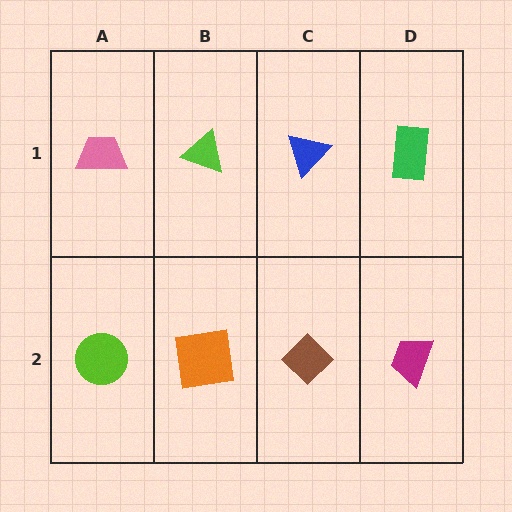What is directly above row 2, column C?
A blue triangle.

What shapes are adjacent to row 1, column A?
A lime circle (row 2, column A), a lime triangle (row 1, column B).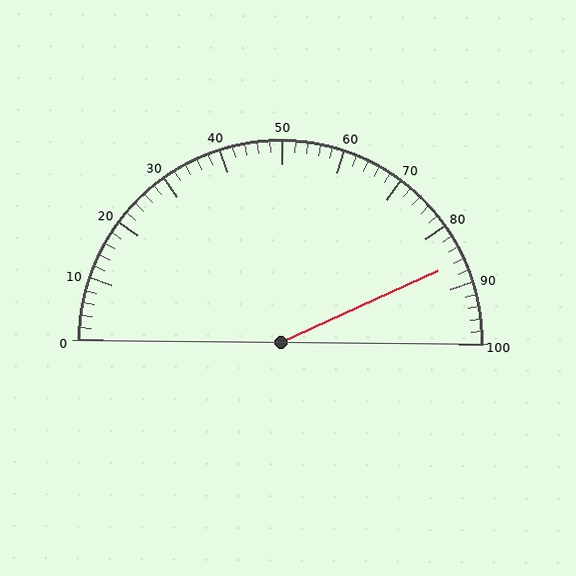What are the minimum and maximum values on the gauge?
The gauge ranges from 0 to 100.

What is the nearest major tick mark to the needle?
The nearest major tick mark is 90.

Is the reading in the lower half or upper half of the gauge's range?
The reading is in the upper half of the range (0 to 100).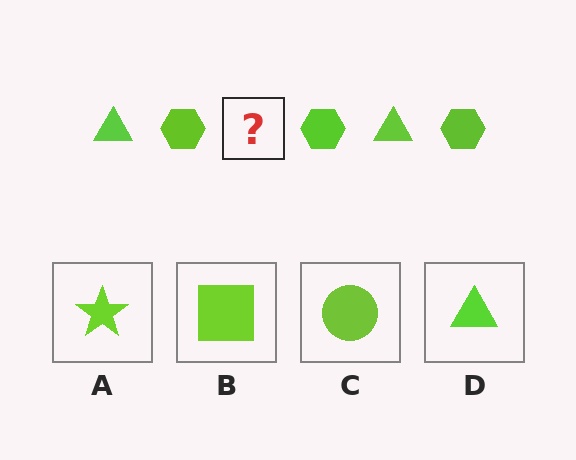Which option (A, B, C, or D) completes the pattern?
D.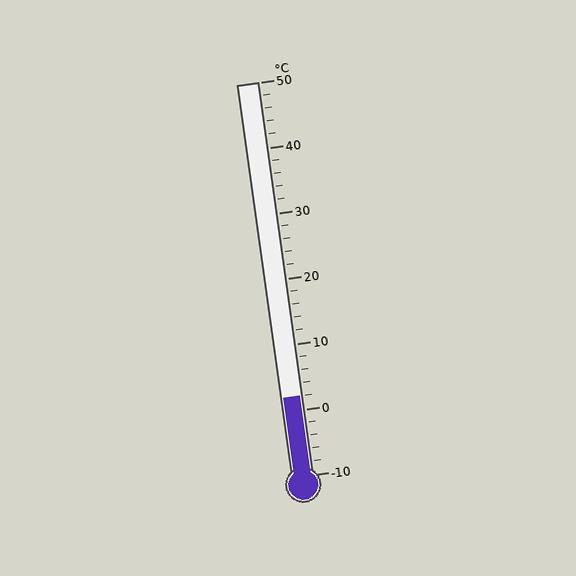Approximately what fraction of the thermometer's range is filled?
The thermometer is filled to approximately 20% of its range.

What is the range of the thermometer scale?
The thermometer scale ranges from -10°C to 50°C.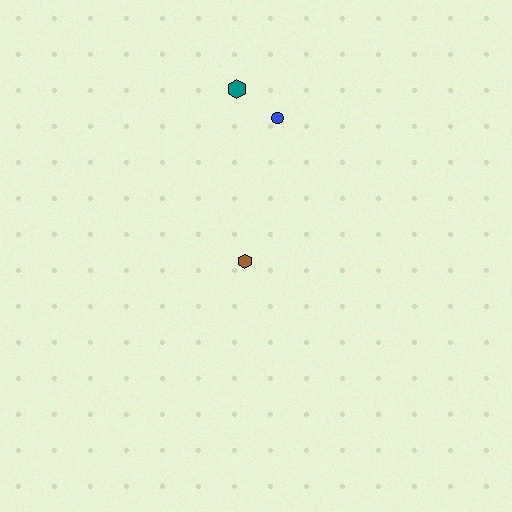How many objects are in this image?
There are 3 objects.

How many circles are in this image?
There is 1 circle.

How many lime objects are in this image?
There are no lime objects.